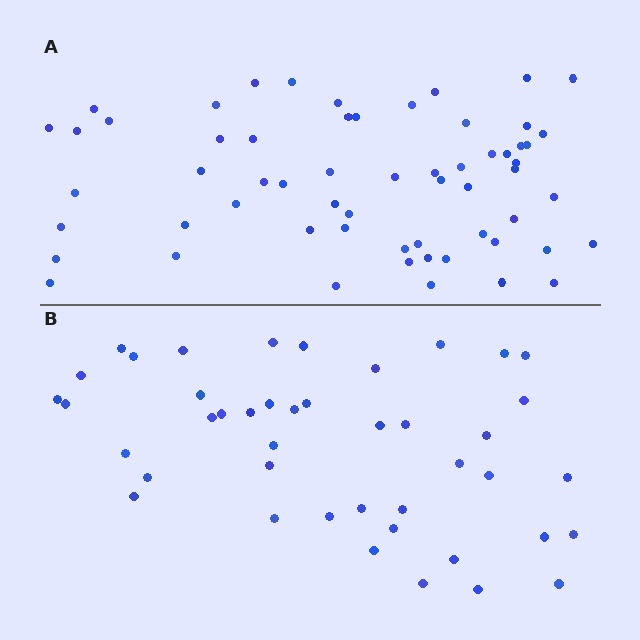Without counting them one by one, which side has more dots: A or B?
Region A (the top region) has more dots.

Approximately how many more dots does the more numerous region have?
Region A has approximately 15 more dots than region B.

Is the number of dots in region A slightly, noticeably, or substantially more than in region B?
Region A has noticeably more, but not dramatically so. The ratio is roughly 1.4 to 1.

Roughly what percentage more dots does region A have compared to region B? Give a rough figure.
About 40% more.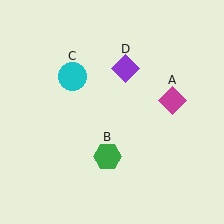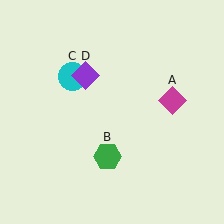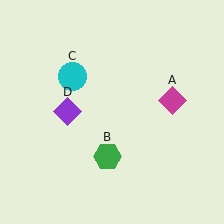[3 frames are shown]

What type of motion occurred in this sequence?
The purple diamond (object D) rotated counterclockwise around the center of the scene.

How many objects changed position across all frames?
1 object changed position: purple diamond (object D).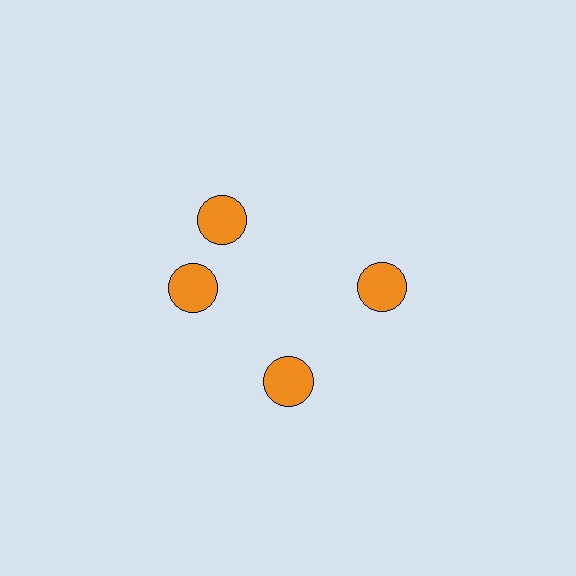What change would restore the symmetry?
The symmetry would be restored by rotating it back into even spacing with its neighbors so that all 4 circles sit at equal angles and equal distance from the center.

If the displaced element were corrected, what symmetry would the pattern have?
It would have 4-fold rotational symmetry — the pattern would map onto itself every 90 degrees.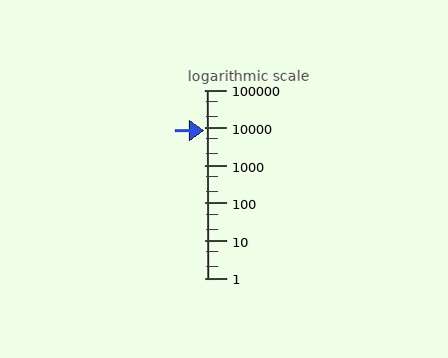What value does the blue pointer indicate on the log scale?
The pointer indicates approximately 8200.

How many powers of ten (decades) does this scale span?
The scale spans 5 decades, from 1 to 100000.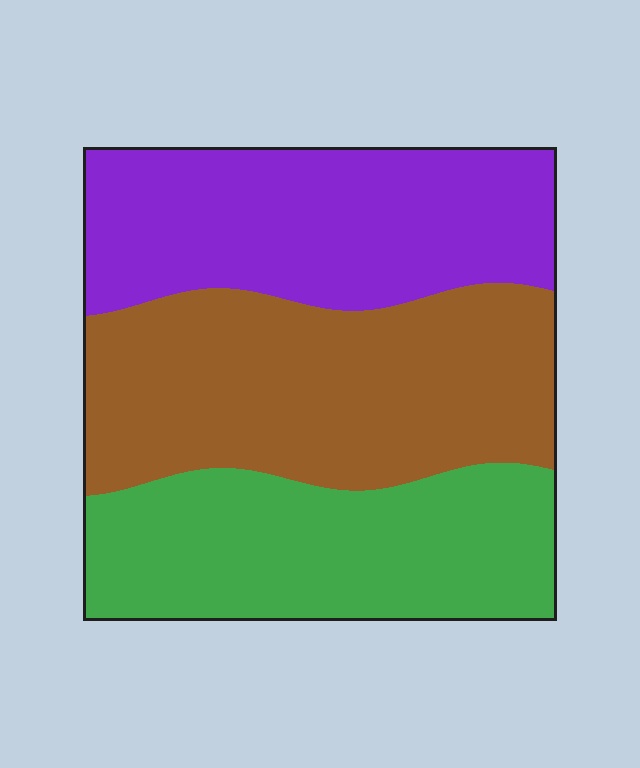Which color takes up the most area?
Brown, at roughly 40%.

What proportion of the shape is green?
Green takes up about one third (1/3) of the shape.